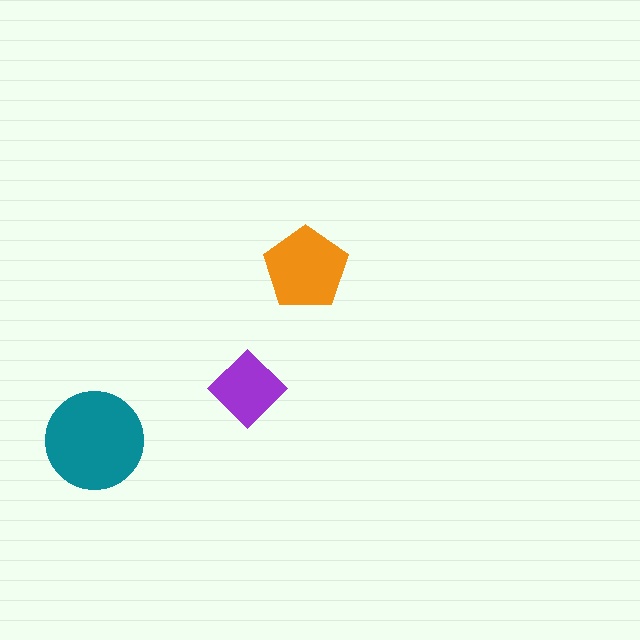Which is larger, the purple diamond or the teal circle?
The teal circle.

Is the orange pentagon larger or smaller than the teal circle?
Smaller.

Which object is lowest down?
The teal circle is bottommost.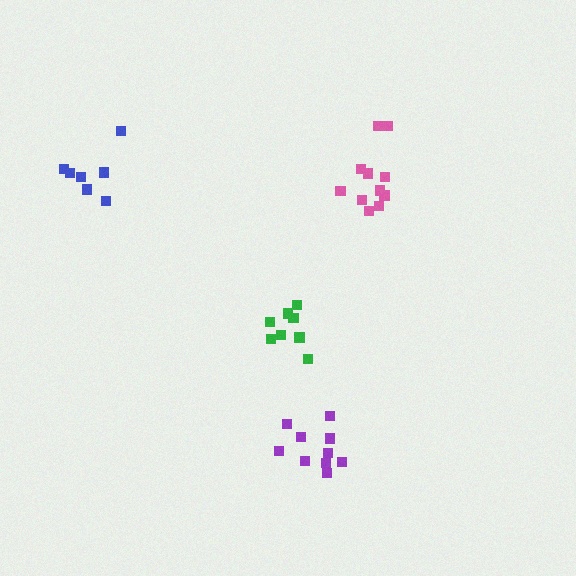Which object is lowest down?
The purple cluster is bottommost.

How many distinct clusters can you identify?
There are 4 distinct clusters.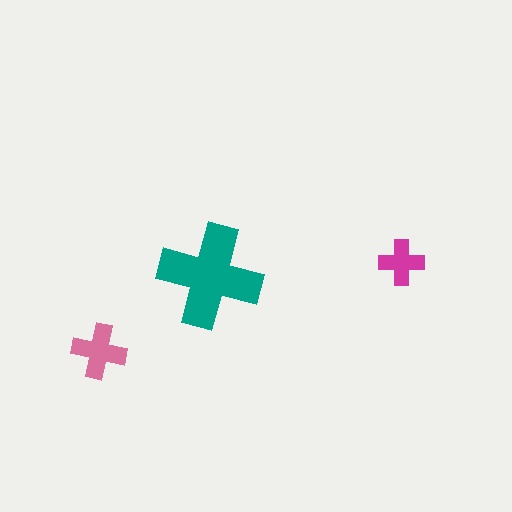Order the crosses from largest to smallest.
the teal one, the pink one, the magenta one.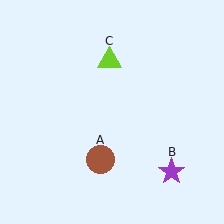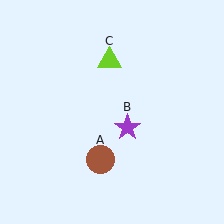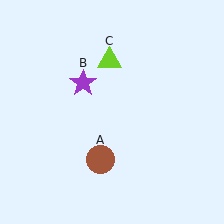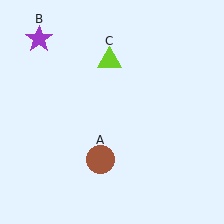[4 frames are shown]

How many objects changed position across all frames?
1 object changed position: purple star (object B).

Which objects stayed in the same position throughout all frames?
Brown circle (object A) and lime triangle (object C) remained stationary.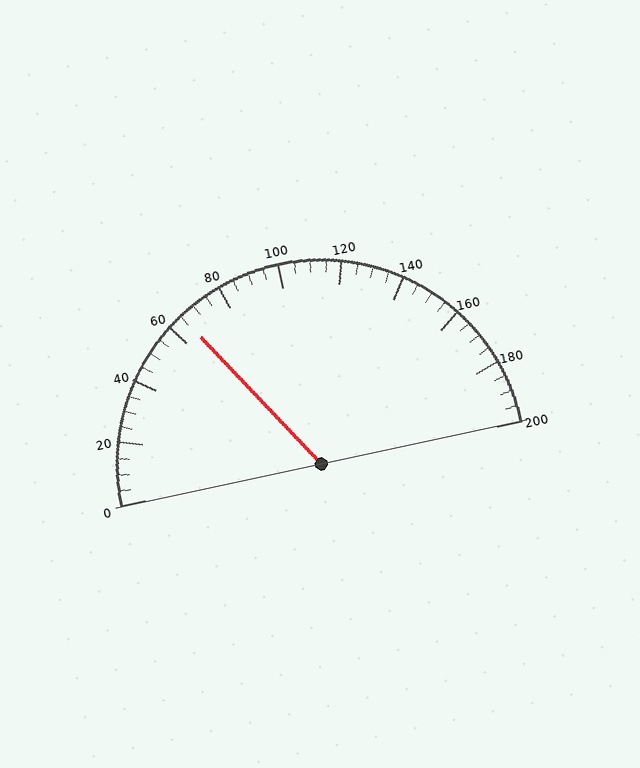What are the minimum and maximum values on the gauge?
The gauge ranges from 0 to 200.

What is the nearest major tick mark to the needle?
The nearest major tick mark is 60.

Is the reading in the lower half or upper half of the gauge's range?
The reading is in the lower half of the range (0 to 200).